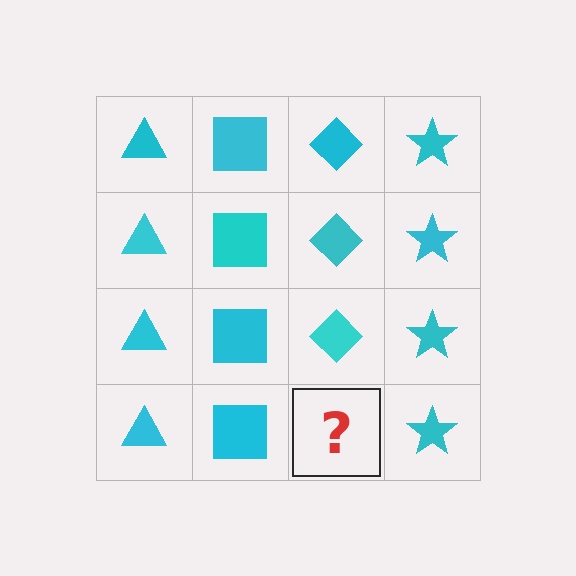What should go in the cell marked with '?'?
The missing cell should contain a cyan diamond.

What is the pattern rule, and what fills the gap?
The rule is that each column has a consistent shape. The gap should be filled with a cyan diamond.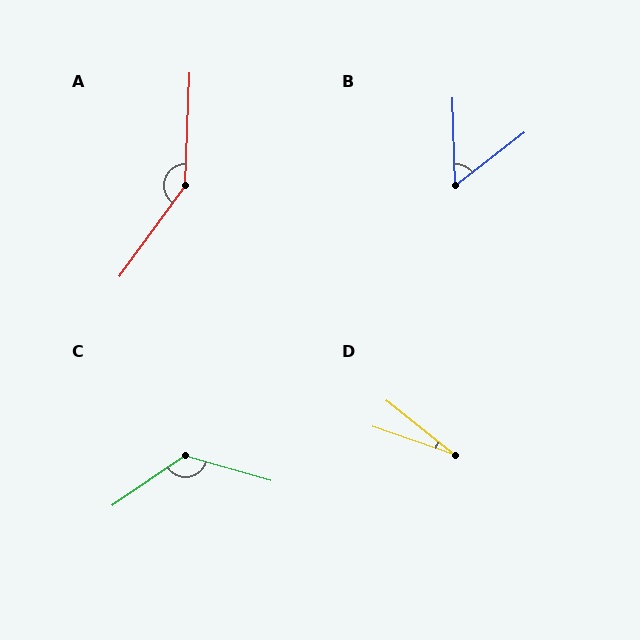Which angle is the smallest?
D, at approximately 19 degrees.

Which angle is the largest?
A, at approximately 146 degrees.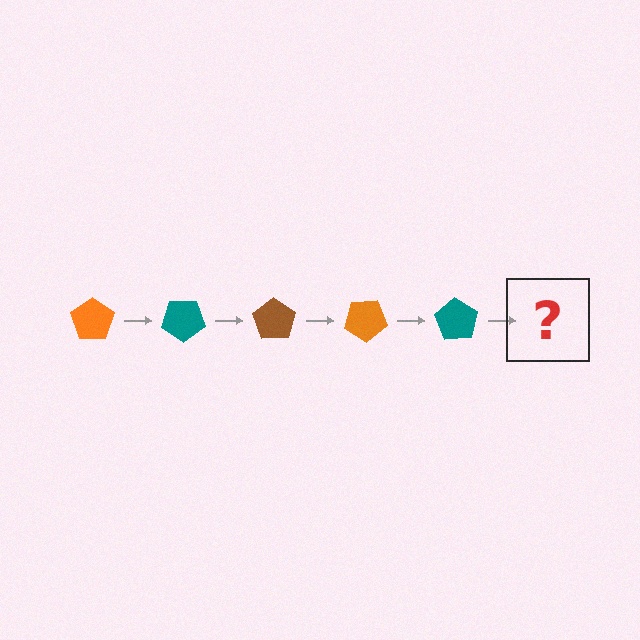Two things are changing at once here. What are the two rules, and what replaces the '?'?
The two rules are that it rotates 35 degrees each step and the color cycles through orange, teal, and brown. The '?' should be a brown pentagon, rotated 175 degrees from the start.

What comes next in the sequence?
The next element should be a brown pentagon, rotated 175 degrees from the start.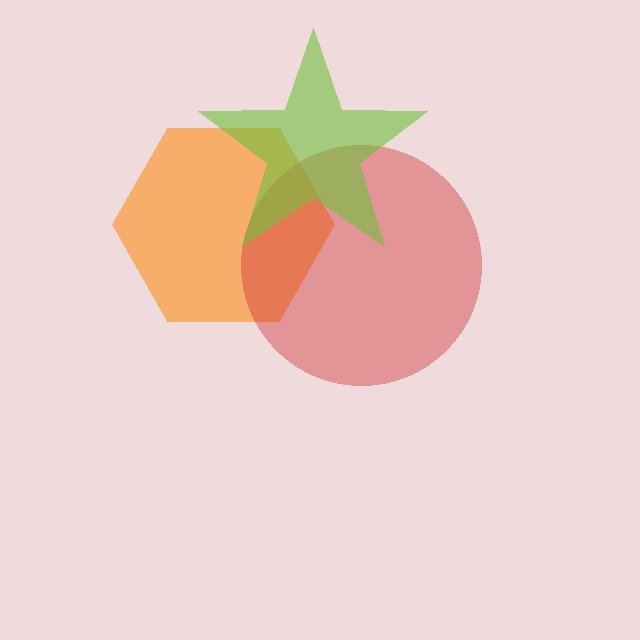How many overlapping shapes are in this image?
There are 3 overlapping shapes in the image.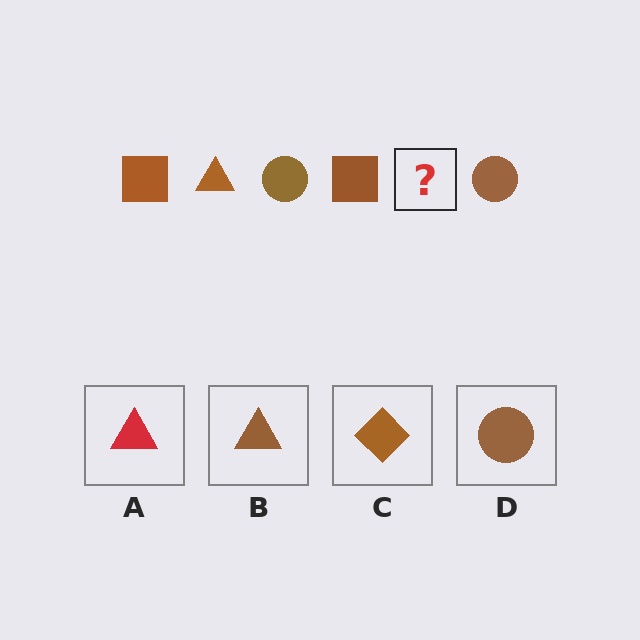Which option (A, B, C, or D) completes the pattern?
B.